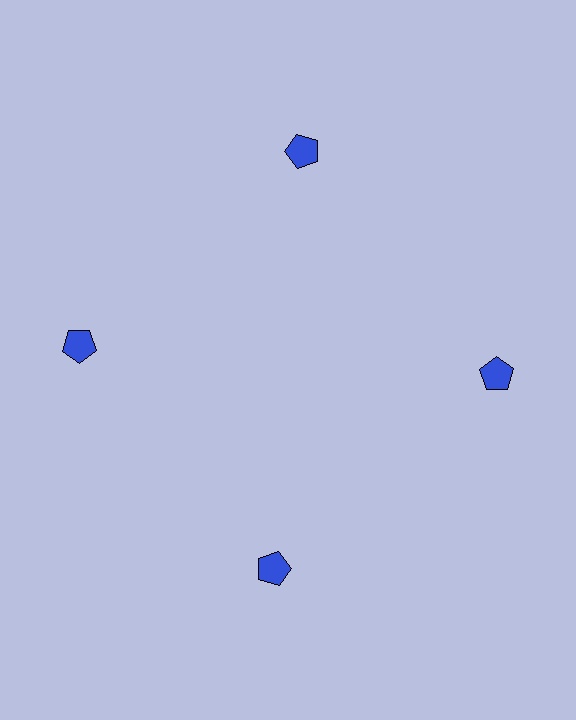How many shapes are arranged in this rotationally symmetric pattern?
There are 4 shapes, arranged in 4 groups of 1.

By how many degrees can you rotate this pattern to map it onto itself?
The pattern maps onto itself every 90 degrees of rotation.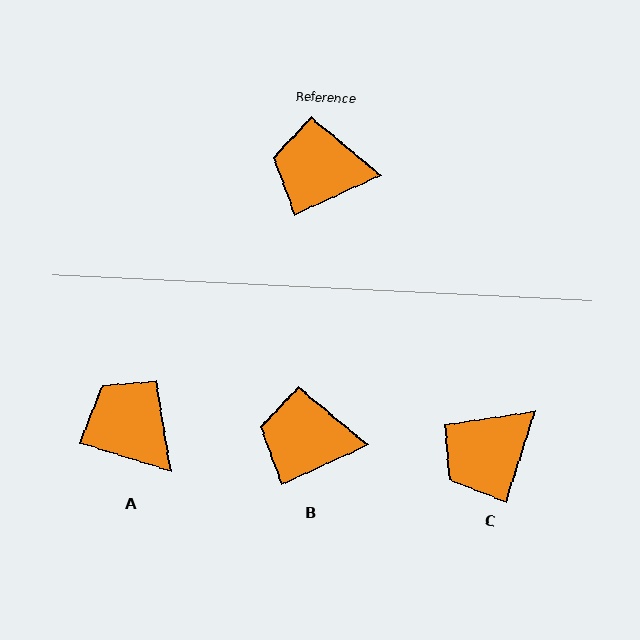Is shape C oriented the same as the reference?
No, it is off by about 48 degrees.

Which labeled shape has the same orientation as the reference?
B.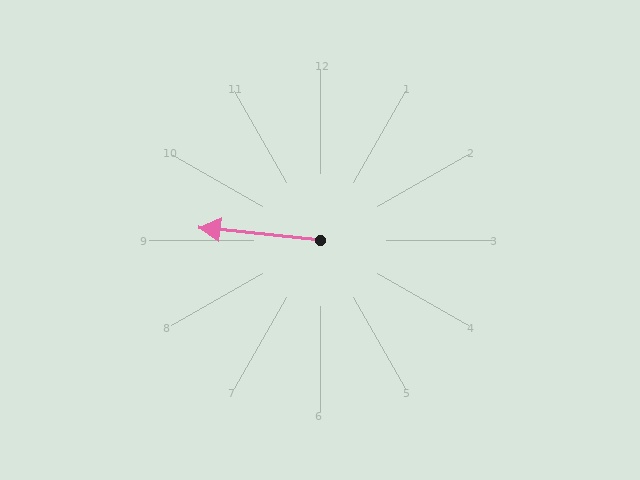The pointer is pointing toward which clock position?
Roughly 9 o'clock.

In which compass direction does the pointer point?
West.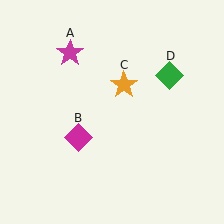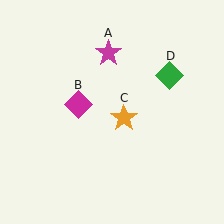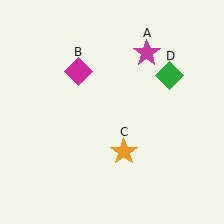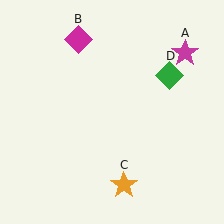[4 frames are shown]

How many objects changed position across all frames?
3 objects changed position: magenta star (object A), magenta diamond (object B), orange star (object C).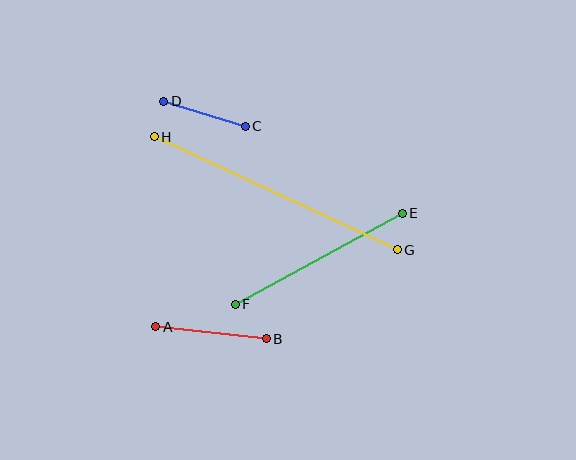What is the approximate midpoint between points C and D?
The midpoint is at approximately (205, 114) pixels.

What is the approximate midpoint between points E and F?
The midpoint is at approximately (319, 259) pixels.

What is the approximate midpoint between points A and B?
The midpoint is at approximately (211, 333) pixels.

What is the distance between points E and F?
The distance is approximately 190 pixels.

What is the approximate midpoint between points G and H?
The midpoint is at approximately (276, 193) pixels.